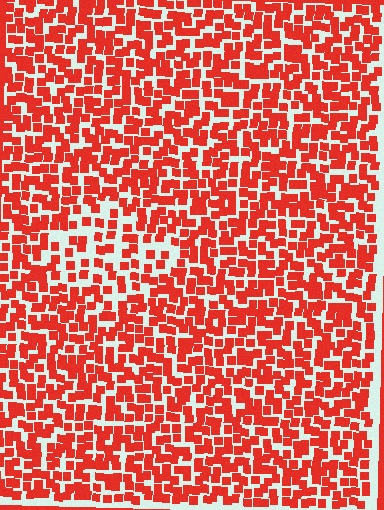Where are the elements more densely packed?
The elements are more densely packed outside the diamond boundary.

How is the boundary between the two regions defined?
The boundary is defined by a change in element density (approximately 1.7x ratio). All elements are the same color, size, and shape.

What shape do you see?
I see a diamond.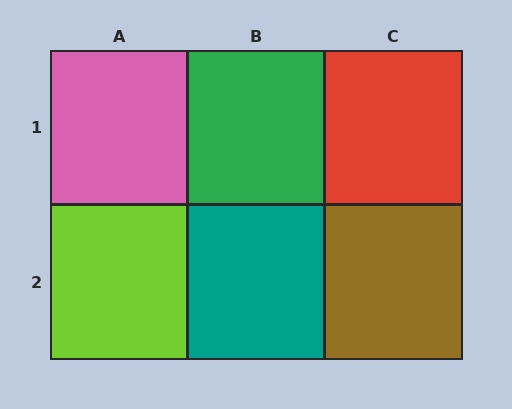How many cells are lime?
1 cell is lime.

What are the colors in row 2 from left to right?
Lime, teal, brown.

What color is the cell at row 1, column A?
Pink.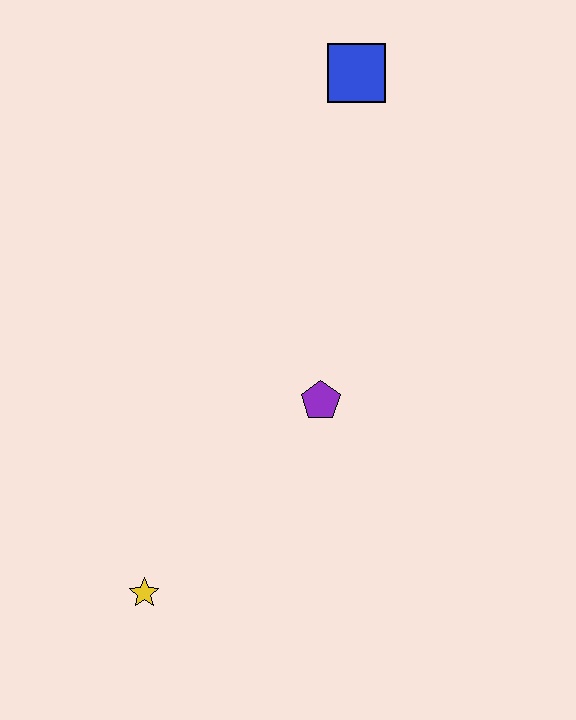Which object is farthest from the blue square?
The yellow star is farthest from the blue square.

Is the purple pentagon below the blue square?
Yes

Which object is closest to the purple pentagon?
The yellow star is closest to the purple pentagon.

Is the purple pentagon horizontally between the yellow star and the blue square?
Yes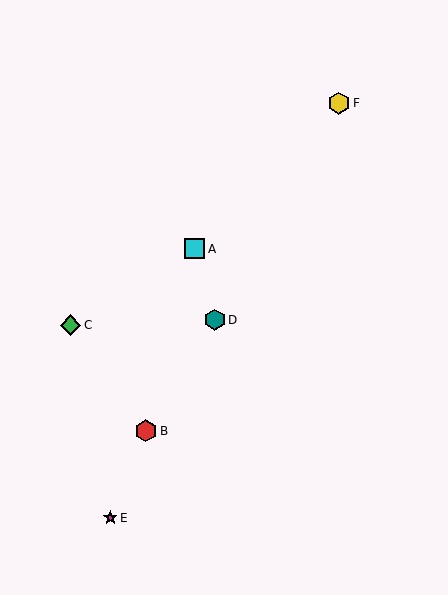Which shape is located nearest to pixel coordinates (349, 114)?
The yellow hexagon (labeled F) at (339, 103) is nearest to that location.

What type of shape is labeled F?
Shape F is a yellow hexagon.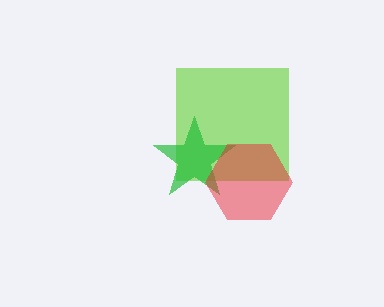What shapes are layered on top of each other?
The layered shapes are: a lime square, a green star, a red hexagon.